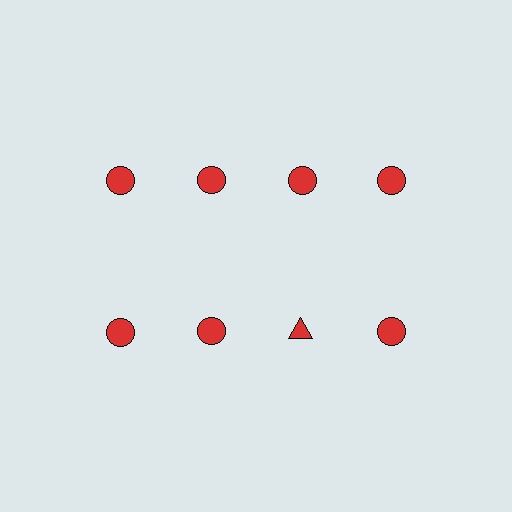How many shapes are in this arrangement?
There are 8 shapes arranged in a grid pattern.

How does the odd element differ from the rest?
It has a different shape: triangle instead of circle.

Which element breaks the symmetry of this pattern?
The red triangle in the second row, center column breaks the symmetry. All other shapes are red circles.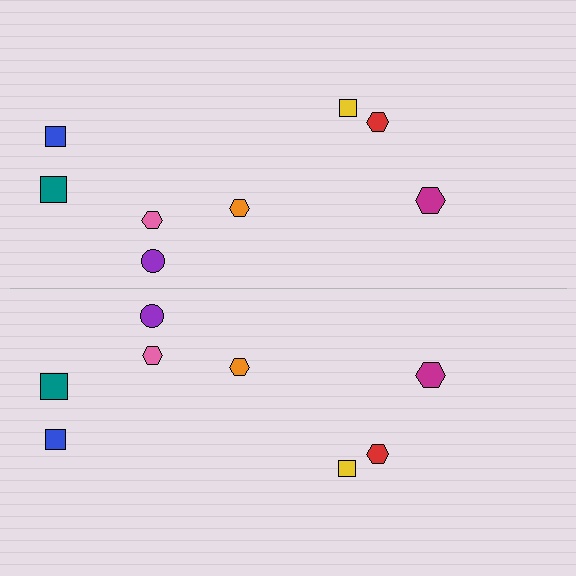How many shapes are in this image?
There are 16 shapes in this image.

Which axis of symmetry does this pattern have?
The pattern has a horizontal axis of symmetry running through the center of the image.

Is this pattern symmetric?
Yes, this pattern has bilateral (reflection) symmetry.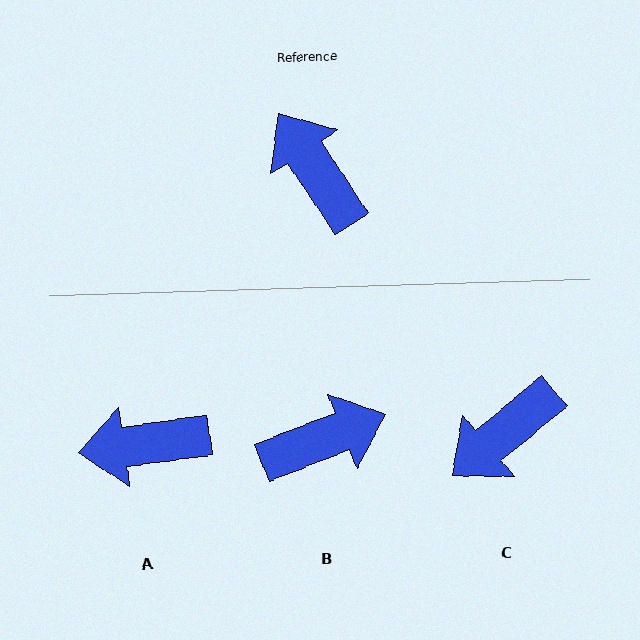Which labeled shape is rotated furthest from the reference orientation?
B, about 102 degrees away.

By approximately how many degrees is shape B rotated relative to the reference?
Approximately 102 degrees clockwise.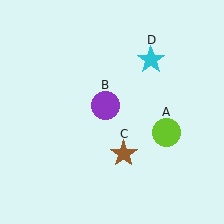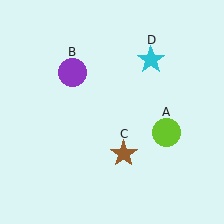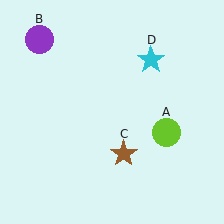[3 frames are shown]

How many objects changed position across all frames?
1 object changed position: purple circle (object B).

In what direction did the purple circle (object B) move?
The purple circle (object B) moved up and to the left.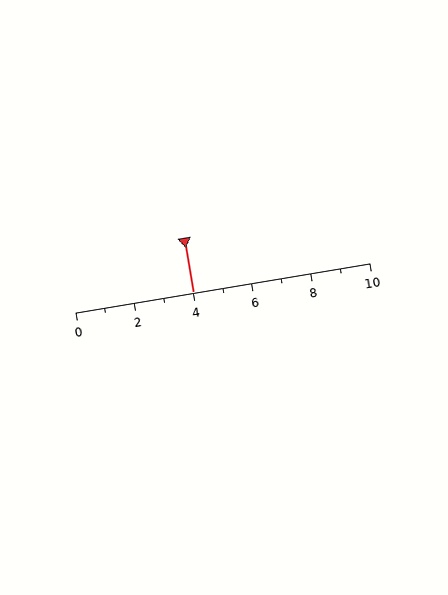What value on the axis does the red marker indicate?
The marker indicates approximately 4.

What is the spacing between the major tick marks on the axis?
The major ticks are spaced 2 apart.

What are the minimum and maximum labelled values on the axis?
The axis runs from 0 to 10.